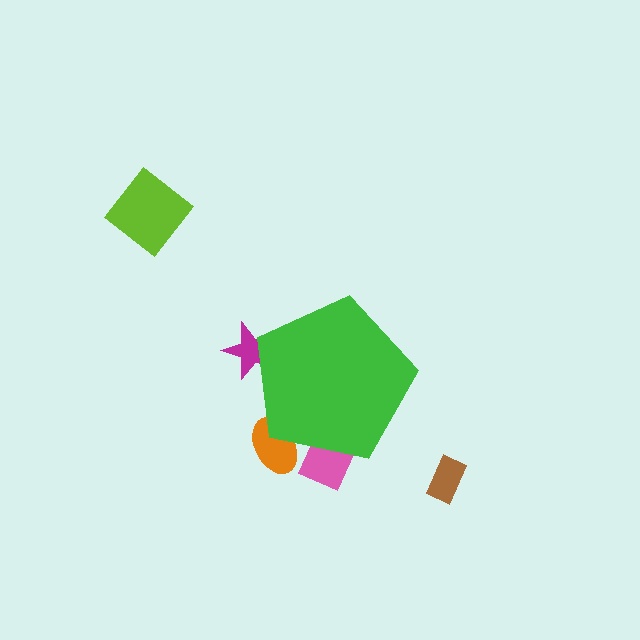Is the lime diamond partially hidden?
No, the lime diamond is fully visible.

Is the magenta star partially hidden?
Yes, the magenta star is partially hidden behind the green pentagon.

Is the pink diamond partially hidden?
Yes, the pink diamond is partially hidden behind the green pentagon.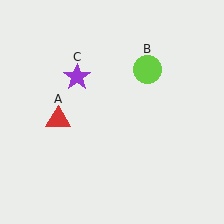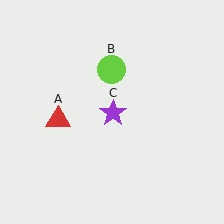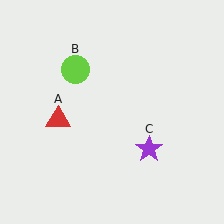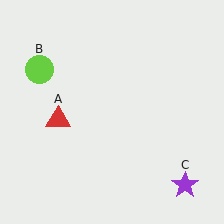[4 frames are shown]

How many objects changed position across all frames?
2 objects changed position: lime circle (object B), purple star (object C).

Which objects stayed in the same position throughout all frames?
Red triangle (object A) remained stationary.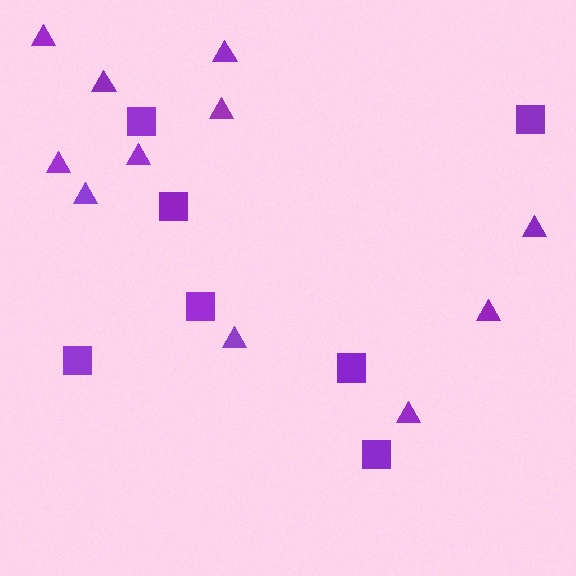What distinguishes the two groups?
There are 2 groups: one group of triangles (11) and one group of squares (7).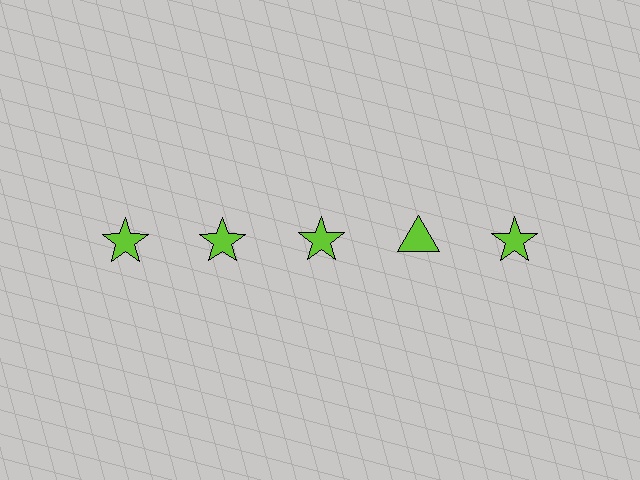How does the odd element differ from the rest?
It has a different shape: triangle instead of star.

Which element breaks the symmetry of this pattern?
The lime triangle in the top row, second from right column breaks the symmetry. All other shapes are lime stars.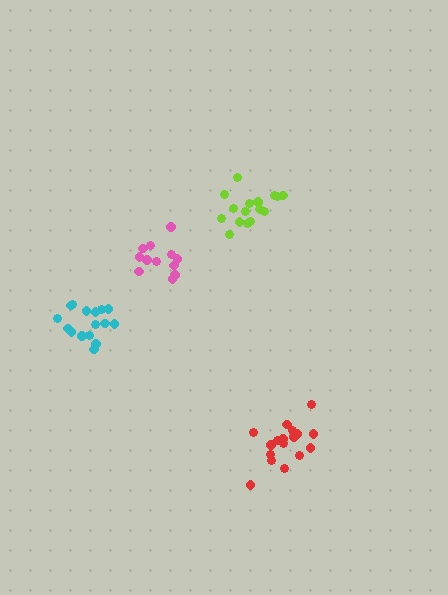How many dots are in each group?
Group 1: 12 dots, Group 2: 17 dots, Group 3: 16 dots, Group 4: 16 dots (61 total).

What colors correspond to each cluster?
The clusters are colored: pink, red, cyan, lime.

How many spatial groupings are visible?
There are 4 spatial groupings.